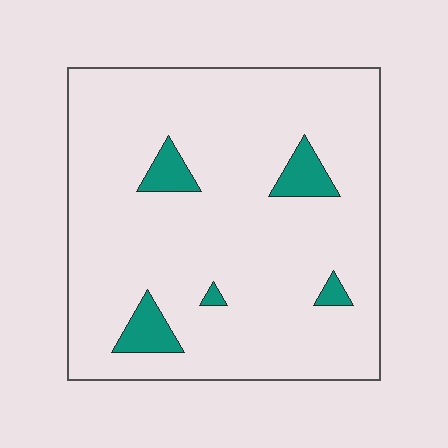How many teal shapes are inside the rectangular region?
5.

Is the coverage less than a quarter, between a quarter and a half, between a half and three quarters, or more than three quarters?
Less than a quarter.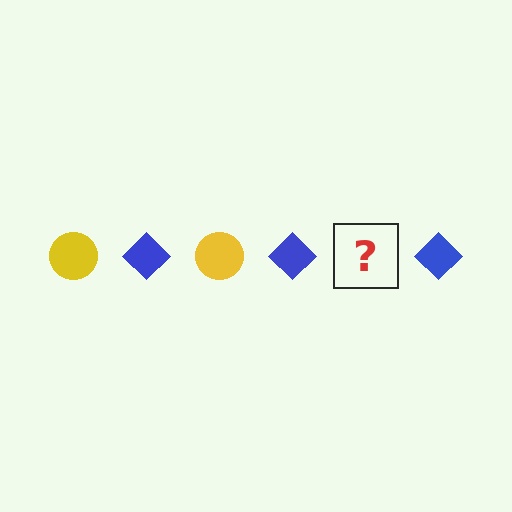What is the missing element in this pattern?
The missing element is a yellow circle.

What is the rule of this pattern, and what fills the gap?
The rule is that the pattern alternates between yellow circle and blue diamond. The gap should be filled with a yellow circle.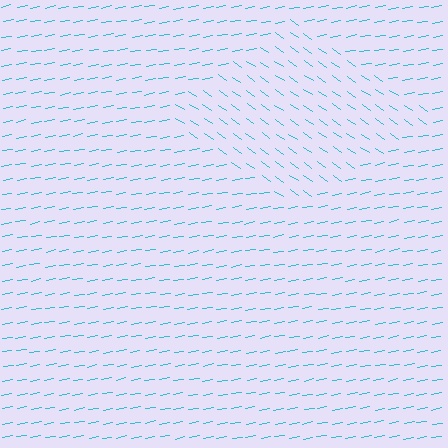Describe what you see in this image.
The image is filled with small cyan line segments. A diamond region in the image has lines oriented differently from the surrounding lines, creating a visible texture boundary.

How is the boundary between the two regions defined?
The boundary is defined purely by a change in line orientation (approximately 45 degrees difference). All lines are the same color and thickness.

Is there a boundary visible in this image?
Yes, there is a texture boundary formed by a change in line orientation.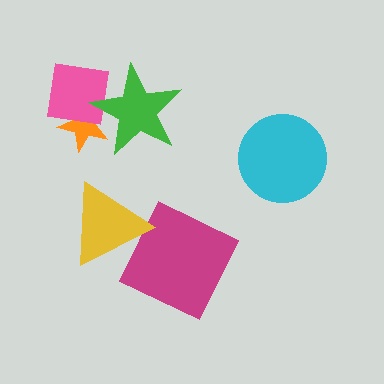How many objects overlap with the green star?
2 objects overlap with the green star.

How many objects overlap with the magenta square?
1 object overlaps with the magenta square.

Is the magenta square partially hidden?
Yes, it is partially covered by another shape.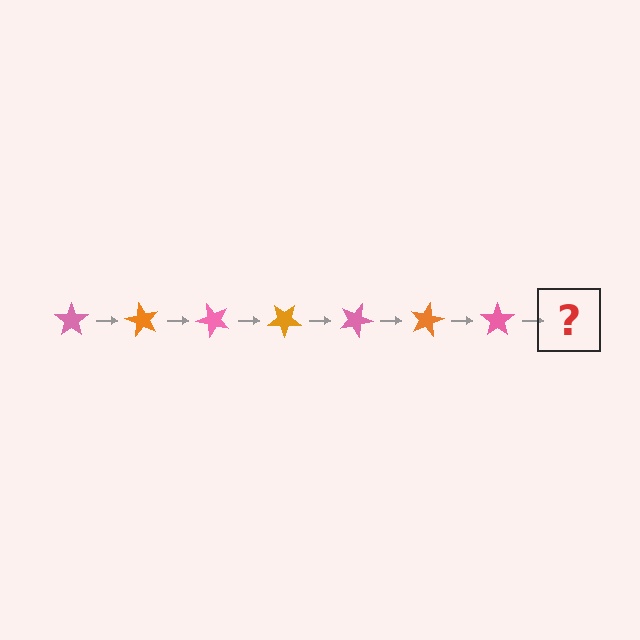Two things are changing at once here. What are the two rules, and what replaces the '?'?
The two rules are that it rotates 60 degrees each step and the color cycles through pink and orange. The '?' should be an orange star, rotated 420 degrees from the start.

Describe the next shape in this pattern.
It should be an orange star, rotated 420 degrees from the start.